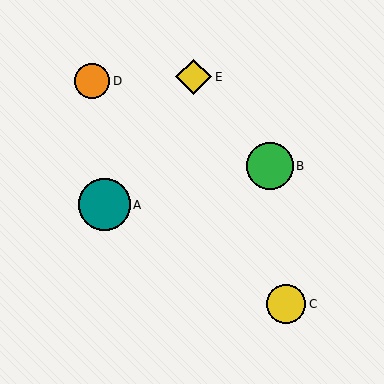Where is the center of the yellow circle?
The center of the yellow circle is at (286, 304).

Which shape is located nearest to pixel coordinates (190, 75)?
The yellow diamond (labeled E) at (194, 77) is nearest to that location.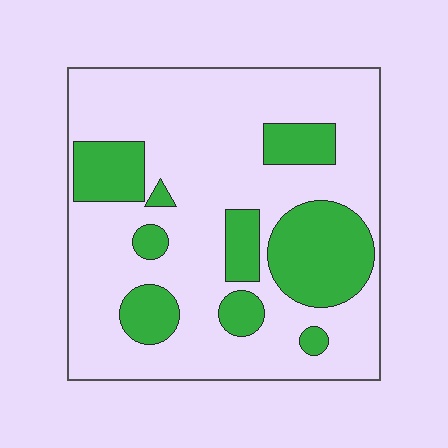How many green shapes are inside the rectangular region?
9.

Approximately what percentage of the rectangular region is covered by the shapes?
Approximately 25%.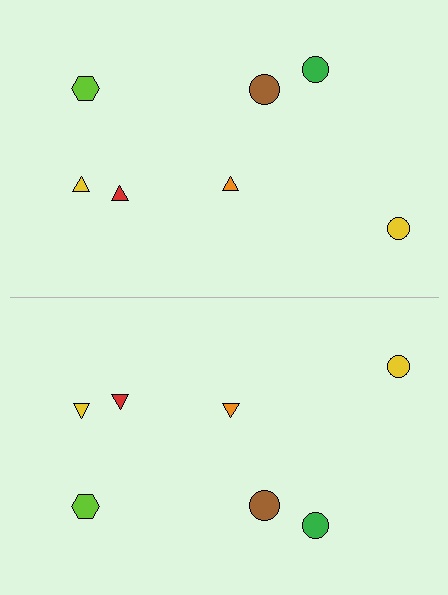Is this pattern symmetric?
Yes, this pattern has bilateral (reflection) symmetry.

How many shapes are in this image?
There are 14 shapes in this image.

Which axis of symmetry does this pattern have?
The pattern has a horizontal axis of symmetry running through the center of the image.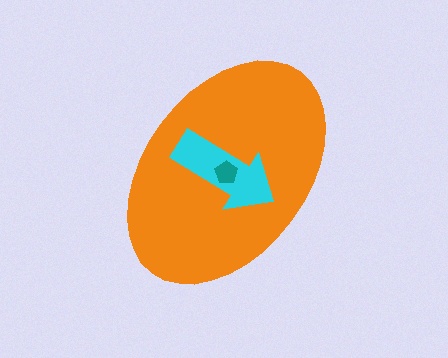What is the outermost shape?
The orange ellipse.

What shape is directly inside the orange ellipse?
The cyan arrow.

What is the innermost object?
The teal pentagon.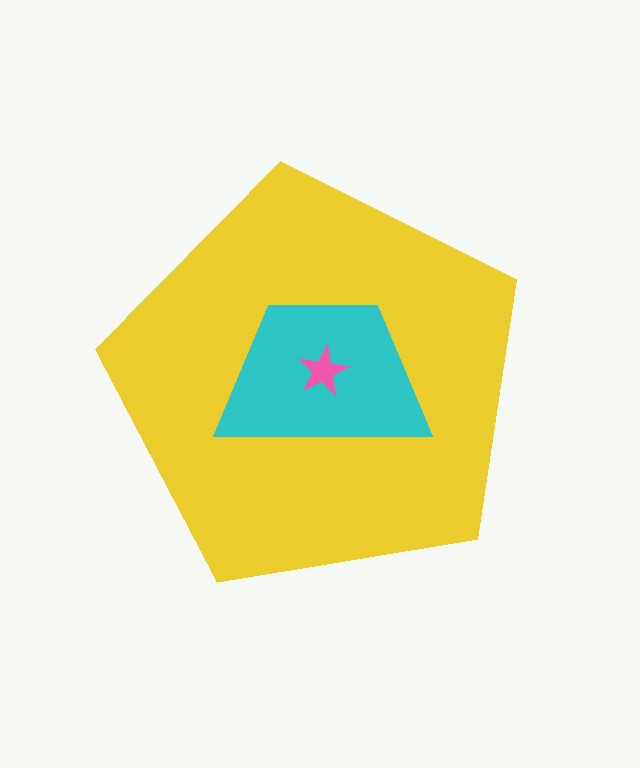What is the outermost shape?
The yellow pentagon.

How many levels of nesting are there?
3.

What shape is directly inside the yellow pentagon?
The cyan trapezoid.